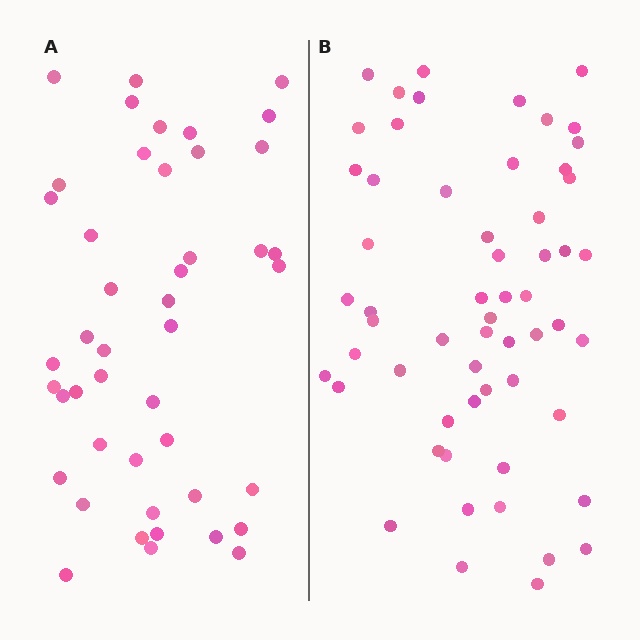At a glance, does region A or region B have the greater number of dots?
Region B (the right region) has more dots.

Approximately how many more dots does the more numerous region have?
Region B has approximately 15 more dots than region A.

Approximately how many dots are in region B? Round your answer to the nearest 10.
About 60 dots. (The exact count is 58, which rounds to 60.)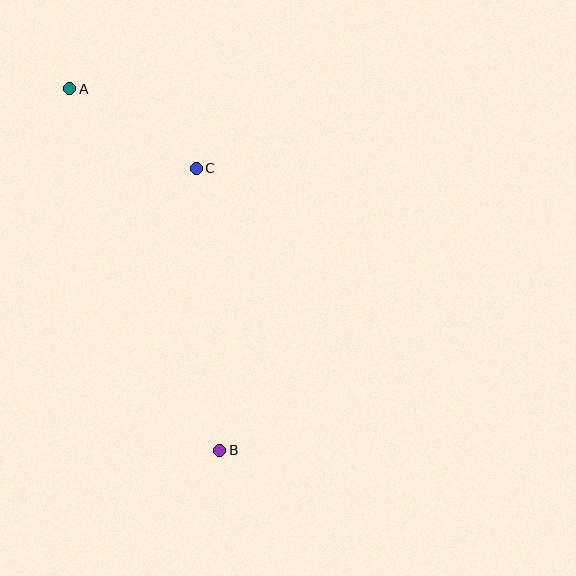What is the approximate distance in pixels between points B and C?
The distance between B and C is approximately 283 pixels.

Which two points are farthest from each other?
Points A and B are farthest from each other.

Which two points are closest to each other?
Points A and C are closest to each other.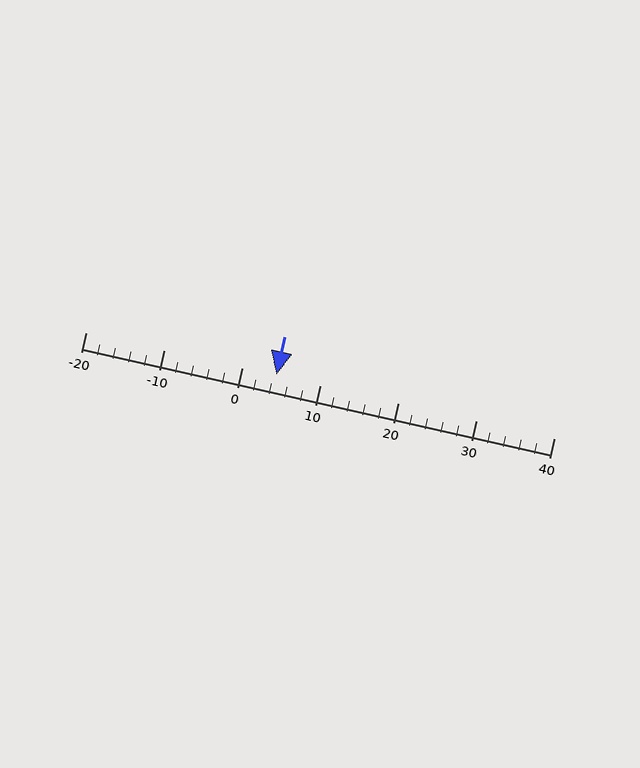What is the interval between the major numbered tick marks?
The major tick marks are spaced 10 units apart.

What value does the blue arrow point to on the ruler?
The blue arrow points to approximately 4.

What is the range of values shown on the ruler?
The ruler shows values from -20 to 40.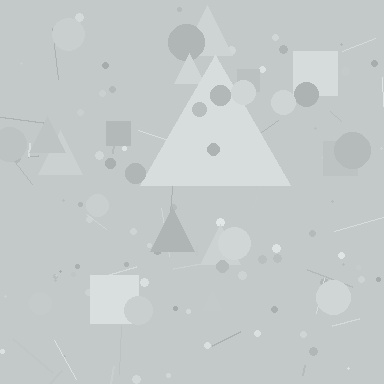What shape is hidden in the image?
A triangle is hidden in the image.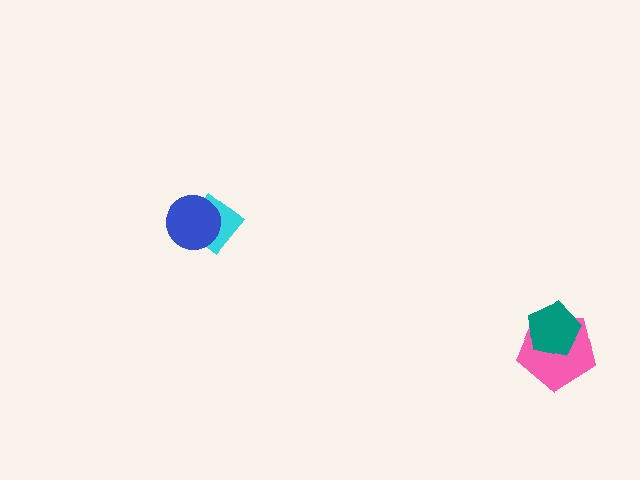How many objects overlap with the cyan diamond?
1 object overlaps with the cyan diamond.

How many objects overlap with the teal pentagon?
1 object overlaps with the teal pentagon.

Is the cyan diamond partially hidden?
Yes, it is partially covered by another shape.